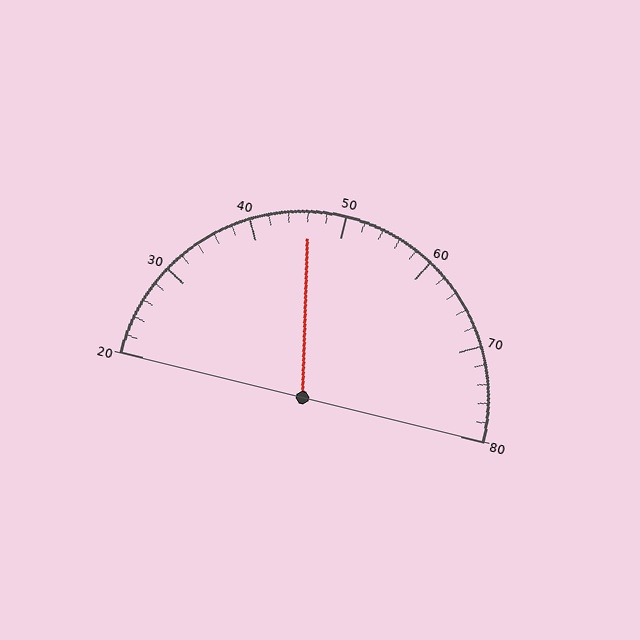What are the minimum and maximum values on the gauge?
The gauge ranges from 20 to 80.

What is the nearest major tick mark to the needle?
The nearest major tick mark is 50.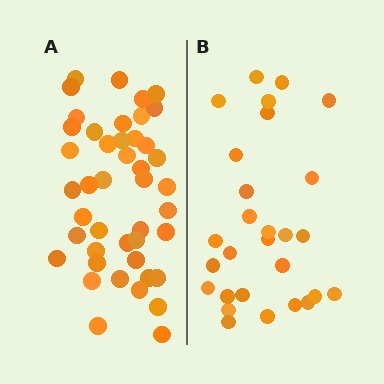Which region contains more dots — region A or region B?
Region A (the left region) has more dots.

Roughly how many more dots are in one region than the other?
Region A has approximately 15 more dots than region B.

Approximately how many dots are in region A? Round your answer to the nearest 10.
About 40 dots. (The exact count is 44, which rounds to 40.)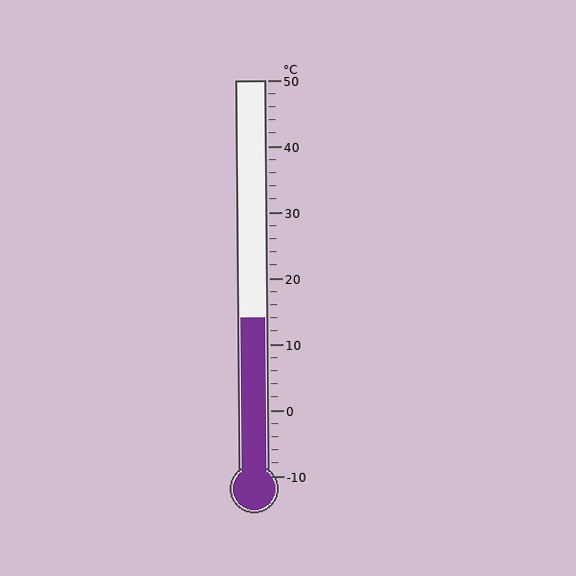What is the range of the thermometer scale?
The thermometer scale ranges from -10°C to 50°C.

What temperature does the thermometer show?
The thermometer shows approximately 14°C.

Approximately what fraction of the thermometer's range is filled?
The thermometer is filled to approximately 40% of its range.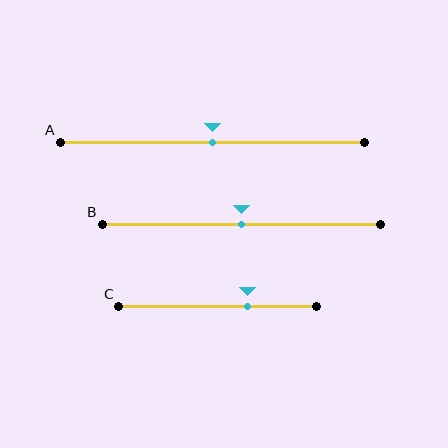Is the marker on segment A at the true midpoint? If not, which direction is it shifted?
Yes, the marker on segment A is at the true midpoint.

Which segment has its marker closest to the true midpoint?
Segment A has its marker closest to the true midpoint.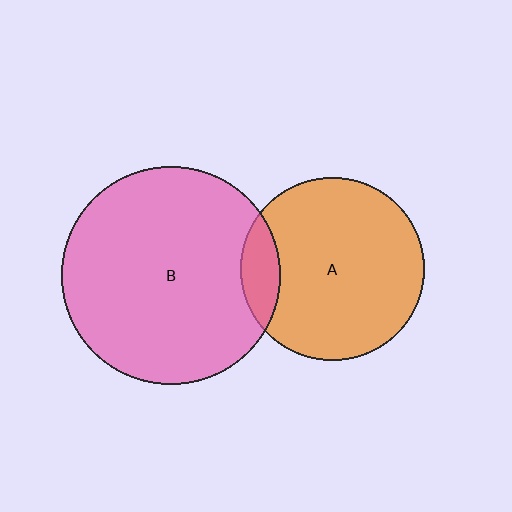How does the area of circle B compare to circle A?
Approximately 1.4 times.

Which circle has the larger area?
Circle B (pink).